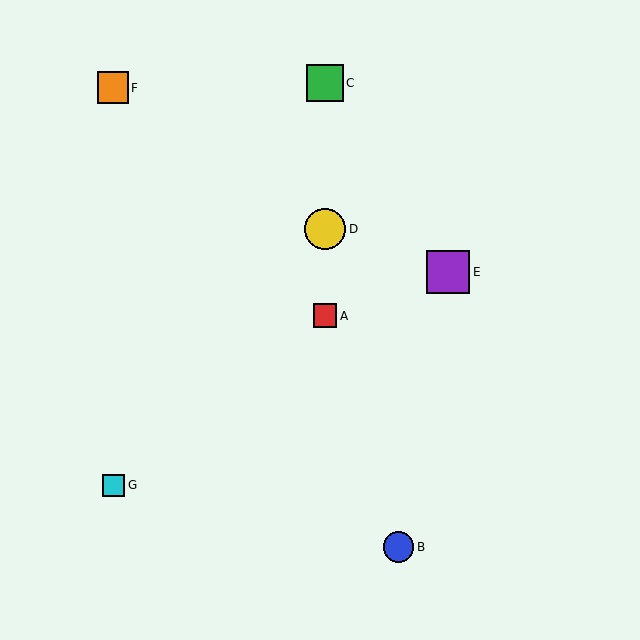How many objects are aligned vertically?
3 objects (A, C, D) are aligned vertically.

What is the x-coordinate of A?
Object A is at x≈325.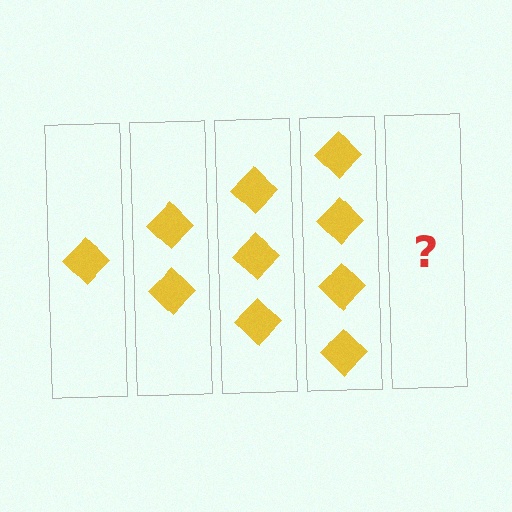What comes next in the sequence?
The next element should be 5 diamonds.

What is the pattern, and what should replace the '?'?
The pattern is that each step adds one more diamond. The '?' should be 5 diamonds.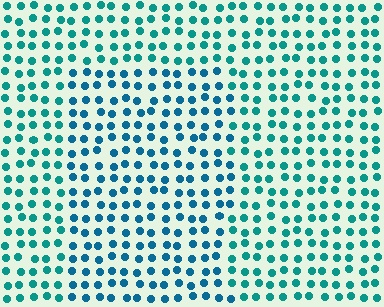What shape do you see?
I see a rectangle.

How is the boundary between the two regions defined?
The boundary is defined purely by a slight shift in hue (about 24 degrees). Spacing, size, and orientation are identical on both sides.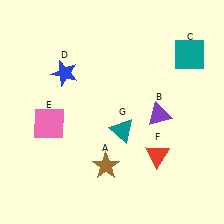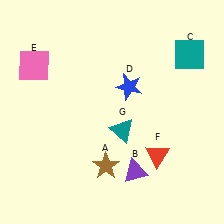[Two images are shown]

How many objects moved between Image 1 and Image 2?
3 objects moved between the two images.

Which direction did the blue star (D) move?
The blue star (D) moved right.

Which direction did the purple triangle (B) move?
The purple triangle (B) moved down.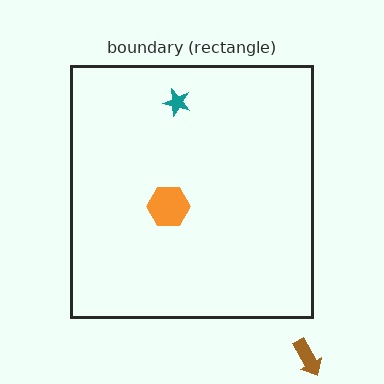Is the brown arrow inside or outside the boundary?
Outside.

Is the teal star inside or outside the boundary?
Inside.